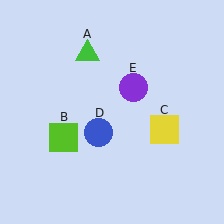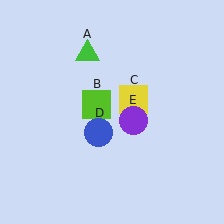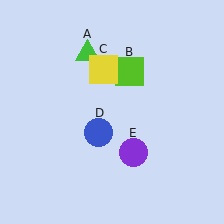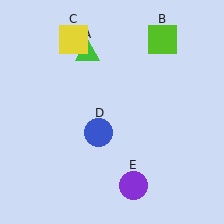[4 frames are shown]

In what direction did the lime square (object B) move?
The lime square (object B) moved up and to the right.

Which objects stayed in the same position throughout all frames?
Green triangle (object A) and blue circle (object D) remained stationary.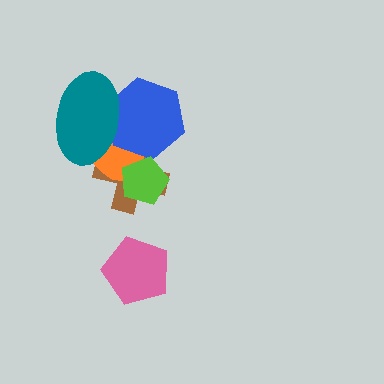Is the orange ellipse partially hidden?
Yes, it is partially covered by another shape.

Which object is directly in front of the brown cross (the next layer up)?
The orange ellipse is directly in front of the brown cross.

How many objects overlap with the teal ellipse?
3 objects overlap with the teal ellipse.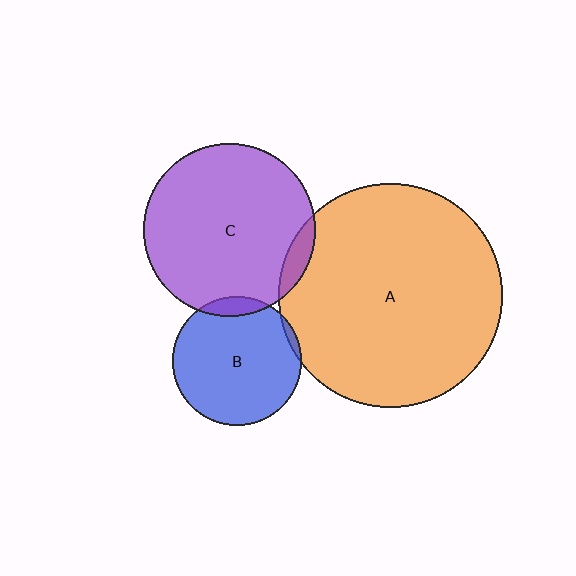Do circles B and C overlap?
Yes.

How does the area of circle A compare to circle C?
Approximately 1.7 times.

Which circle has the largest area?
Circle A (orange).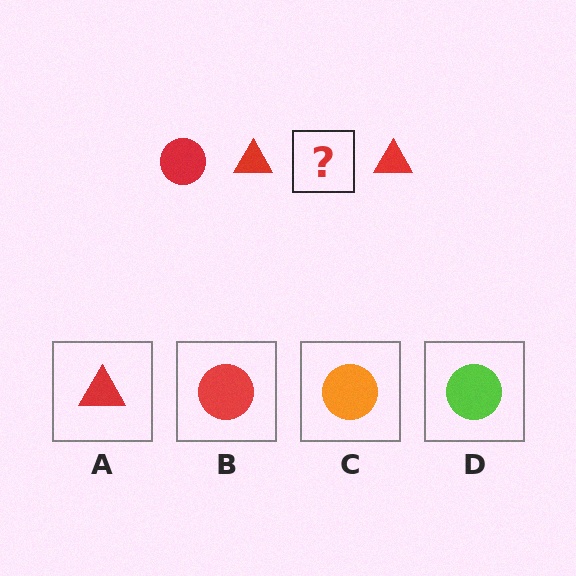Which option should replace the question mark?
Option B.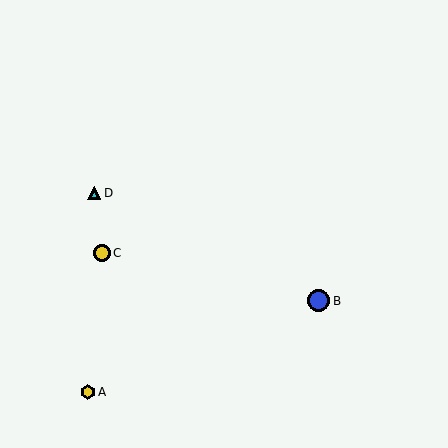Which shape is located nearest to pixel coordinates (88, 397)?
The yellow hexagon (labeled A) at (88, 392) is nearest to that location.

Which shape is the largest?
The blue circle (labeled B) is the largest.